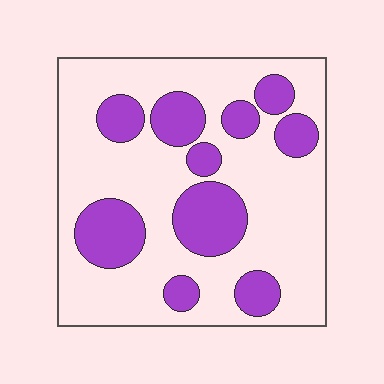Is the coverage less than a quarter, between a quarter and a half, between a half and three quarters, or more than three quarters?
Between a quarter and a half.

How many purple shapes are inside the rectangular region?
10.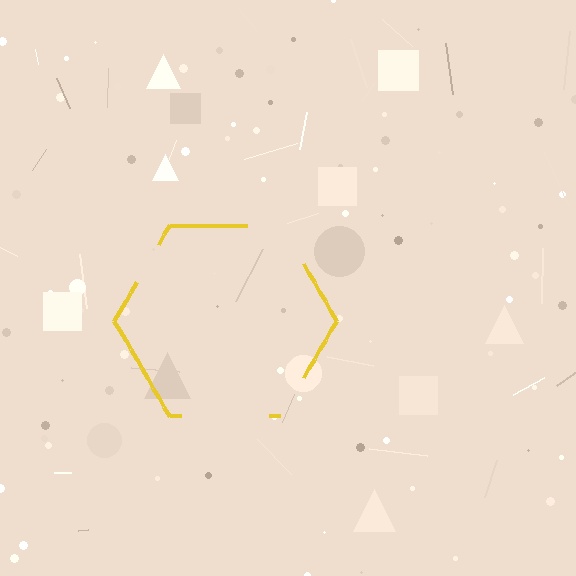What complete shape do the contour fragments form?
The contour fragments form a hexagon.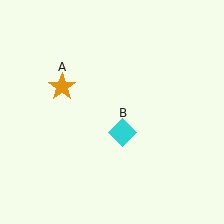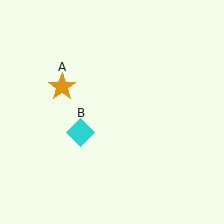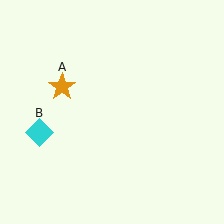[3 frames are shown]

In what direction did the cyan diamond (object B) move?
The cyan diamond (object B) moved left.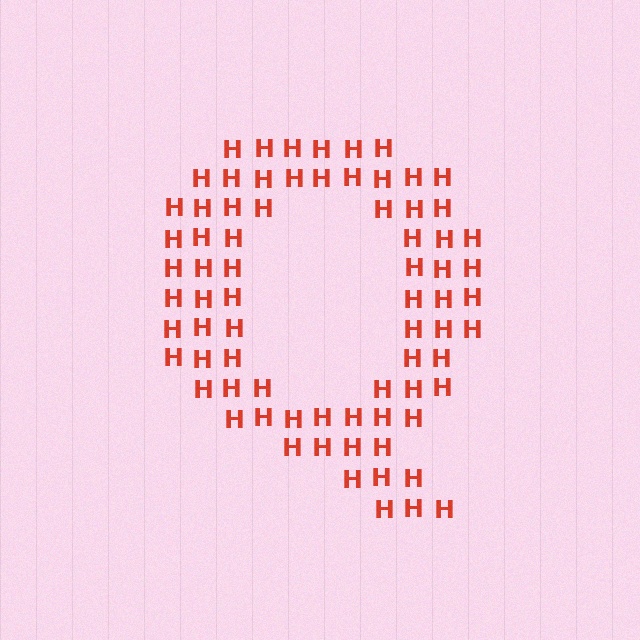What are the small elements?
The small elements are letter H's.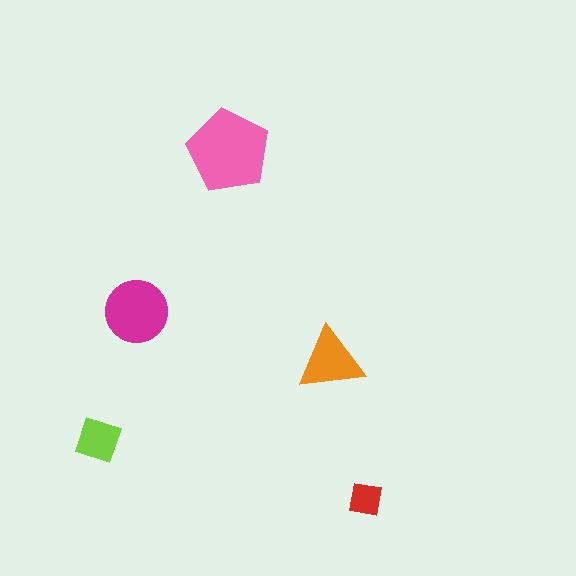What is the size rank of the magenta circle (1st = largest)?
2nd.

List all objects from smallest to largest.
The red square, the lime square, the orange triangle, the magenta circle, the pink pentagon.